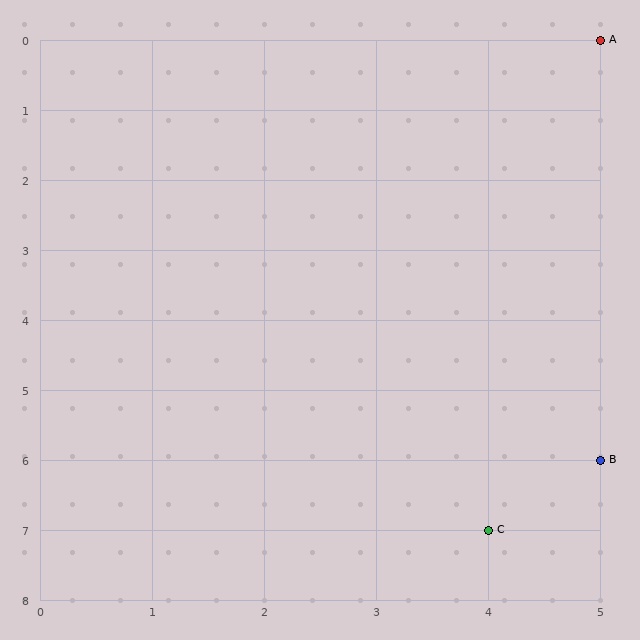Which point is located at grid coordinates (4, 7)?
Point C is at (4, 7).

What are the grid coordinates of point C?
Point C is at grid coordinates (4, 7).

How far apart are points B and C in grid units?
Points B and C are 1 column and 1 row apart (about 1.4 grid units diagonally).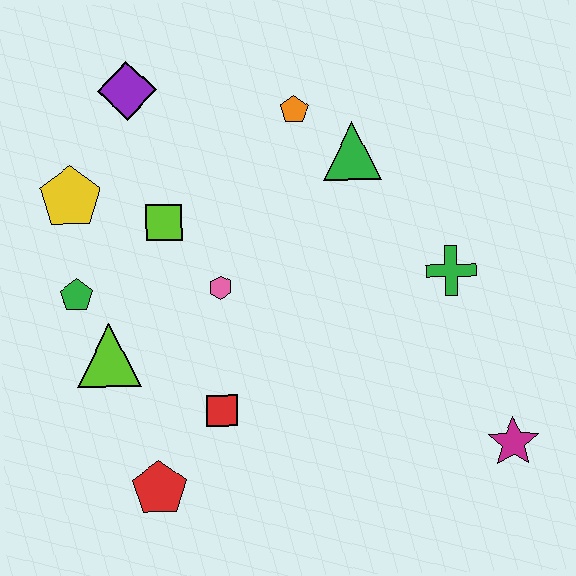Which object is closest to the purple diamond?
The yellow pentagon is closest to the purple diamond.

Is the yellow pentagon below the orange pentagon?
Yes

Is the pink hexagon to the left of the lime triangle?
No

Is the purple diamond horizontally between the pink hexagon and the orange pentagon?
No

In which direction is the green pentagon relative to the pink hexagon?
The green pentagon is to the left of the pink hexagon.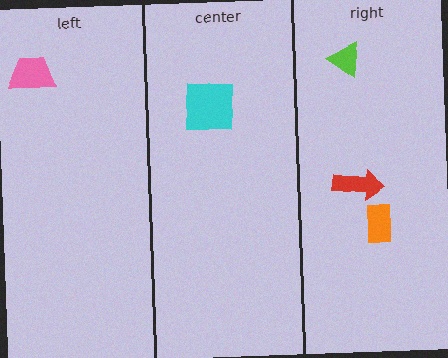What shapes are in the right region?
The red arrow, the orange rectangle, the lime triangle.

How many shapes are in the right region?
3.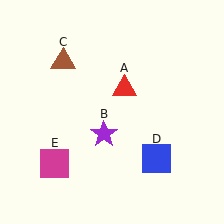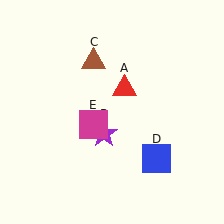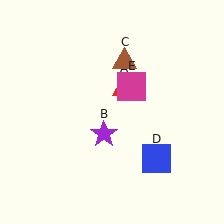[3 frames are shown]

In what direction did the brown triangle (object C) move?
The brown triangle (object C) moved right.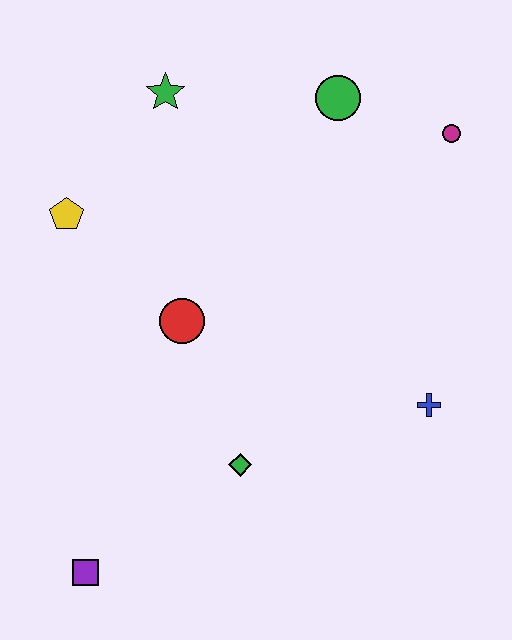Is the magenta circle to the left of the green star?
No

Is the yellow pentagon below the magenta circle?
Yes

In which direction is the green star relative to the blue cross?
The green star is above the blue cross.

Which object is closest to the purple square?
The green diamond is closest to the purple square.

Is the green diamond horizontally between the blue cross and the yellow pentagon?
Yes